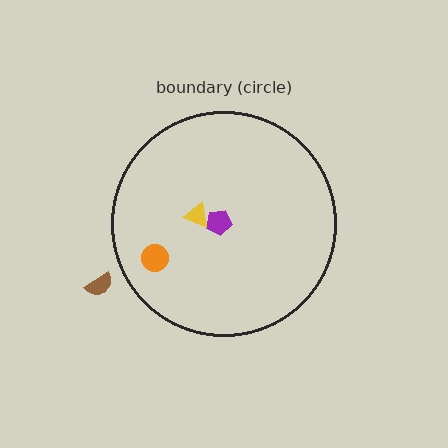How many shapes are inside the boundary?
3 inside, 1 outside.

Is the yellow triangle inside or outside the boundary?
Inside.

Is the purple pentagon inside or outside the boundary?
Inside.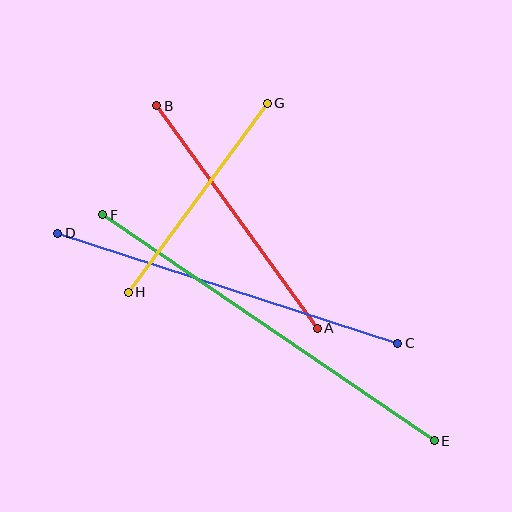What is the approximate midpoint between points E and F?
The midpoint is at approximately (268, 328) pixels.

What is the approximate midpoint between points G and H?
The midpoint is at approximately (198, 198) pixels.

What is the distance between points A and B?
The distance is approximately 274 pixels.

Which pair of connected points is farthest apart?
Points E and F are farthest apart.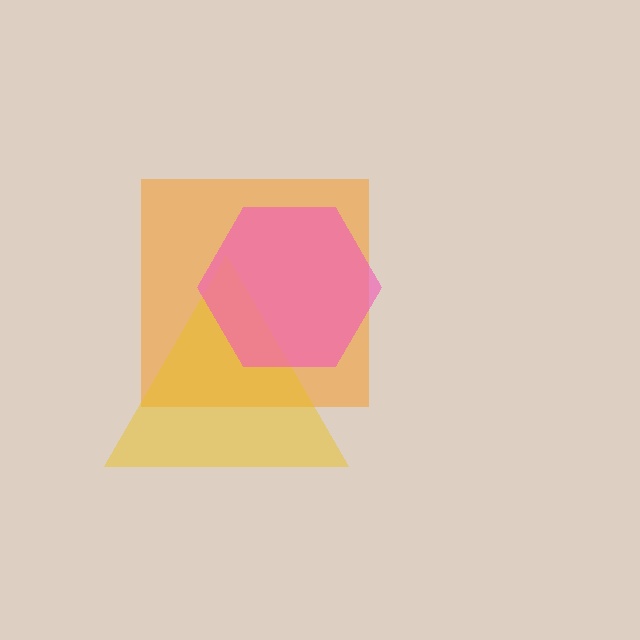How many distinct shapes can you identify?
There are 3 distinct shapes: an orange square, a yellow triangle, a pink hexagon.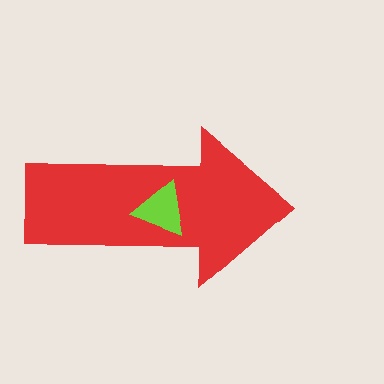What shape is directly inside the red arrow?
The lime triangle.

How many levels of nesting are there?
2.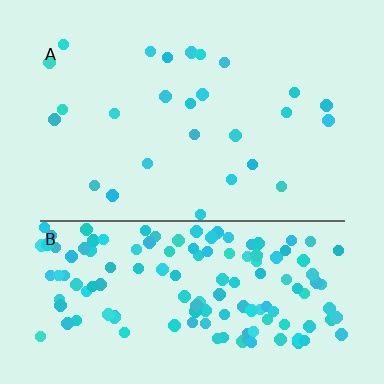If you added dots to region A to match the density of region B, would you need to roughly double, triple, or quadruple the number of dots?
Approximately quadruple.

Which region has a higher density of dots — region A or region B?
B (the bottom).